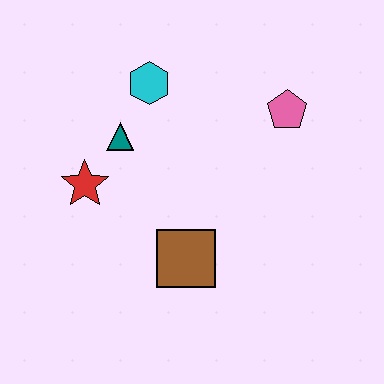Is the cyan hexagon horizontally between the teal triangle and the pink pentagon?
Yes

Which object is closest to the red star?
The teal triangle is closest to the red star.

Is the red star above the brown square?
Yes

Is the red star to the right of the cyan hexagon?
No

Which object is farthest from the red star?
The pink pentagon is farthest from the red star.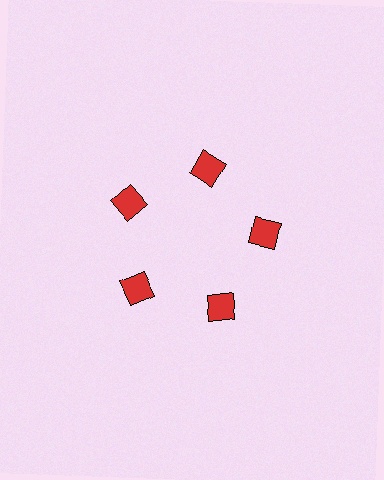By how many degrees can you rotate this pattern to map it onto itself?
The pattern maps onto itself every 72 degrees of rotation.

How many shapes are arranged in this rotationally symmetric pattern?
There are 5 shapes, arranged in 5 groups of 1.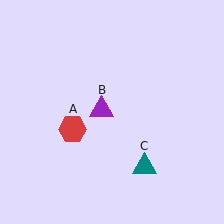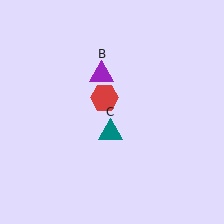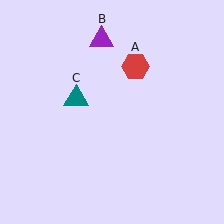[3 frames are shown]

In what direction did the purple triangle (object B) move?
The purple triangle (object B) moved up.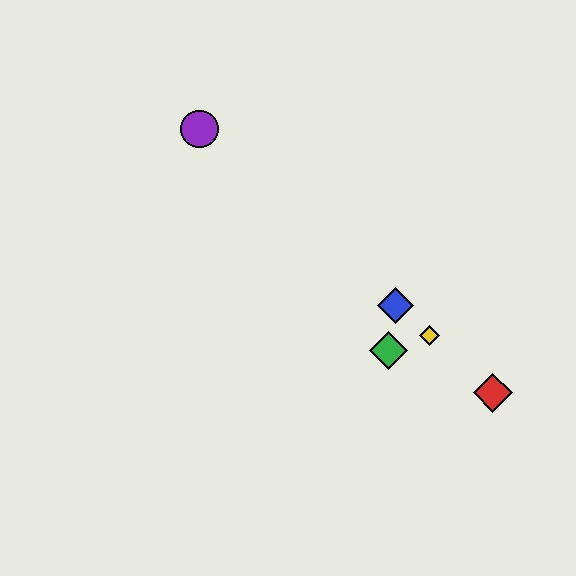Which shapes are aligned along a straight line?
The red diamond, the blue diamond, the yellow diamond, the purple circle are aligned along a straight line.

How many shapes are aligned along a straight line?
4 shapes (the red diamond, the blue diamond, the yellow diamond, the purple circle) are aligned along a straight line.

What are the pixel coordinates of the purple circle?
The purple circle is at (199, 129).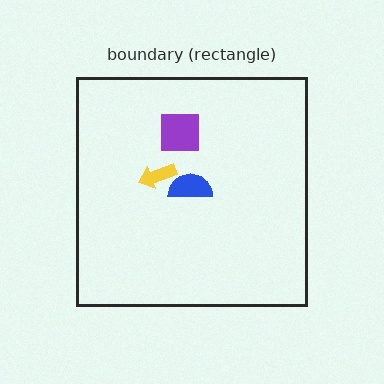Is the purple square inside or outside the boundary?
Inside.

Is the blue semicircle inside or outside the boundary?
Inside.